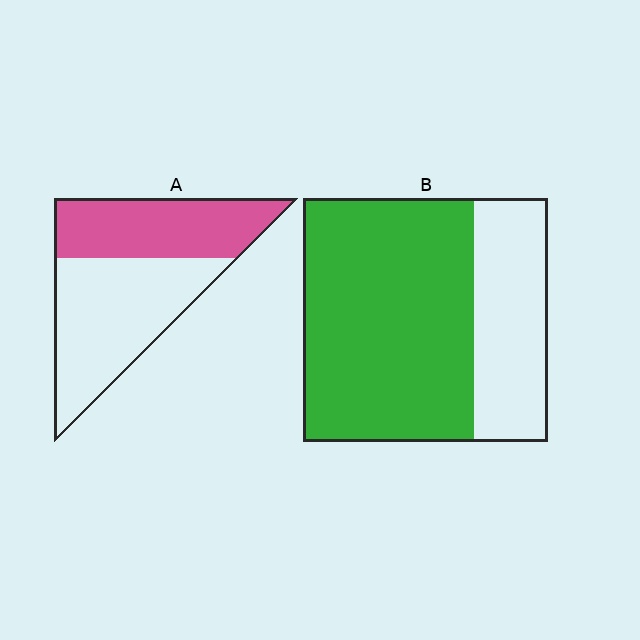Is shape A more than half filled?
No.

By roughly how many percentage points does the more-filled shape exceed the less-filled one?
By roughly 25 percentage points (B over A).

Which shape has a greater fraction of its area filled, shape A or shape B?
Shape B.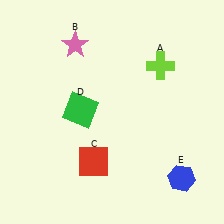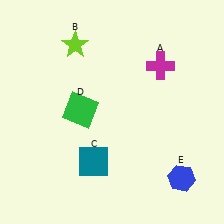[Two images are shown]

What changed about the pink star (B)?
In Image 1, B is pink. In Image 2, it changed to lime.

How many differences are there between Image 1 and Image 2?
There are 3 differences between the two images.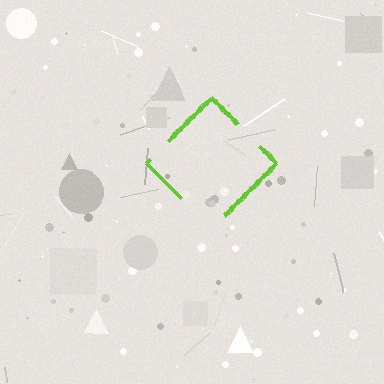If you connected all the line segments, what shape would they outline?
They would outline a diamond.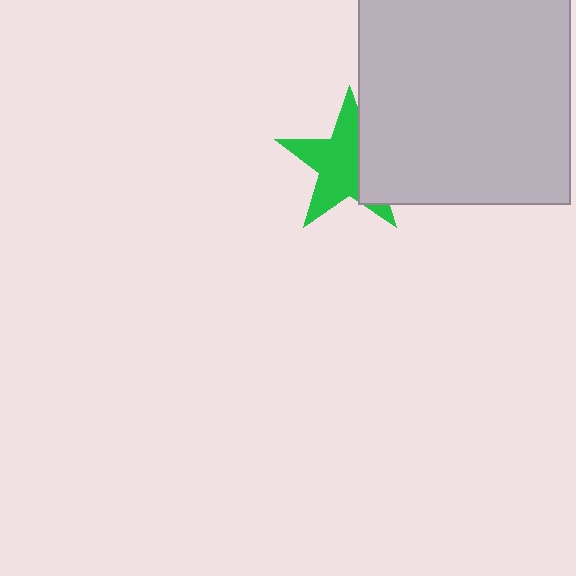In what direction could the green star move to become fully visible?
The green star could move left. That would shift it out from behind the light gray square entirely.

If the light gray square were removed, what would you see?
You would see the complete green star.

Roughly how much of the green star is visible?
About half of it is visible (roughly 65%).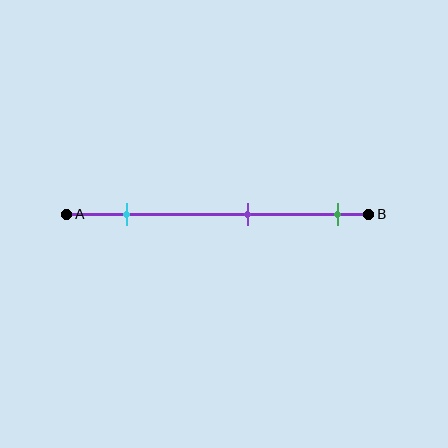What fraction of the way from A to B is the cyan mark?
The cyan mark is approximately 20% (0.2) of the way from A to B.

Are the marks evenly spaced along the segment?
Yes, the marks are approximately evenly spaced.